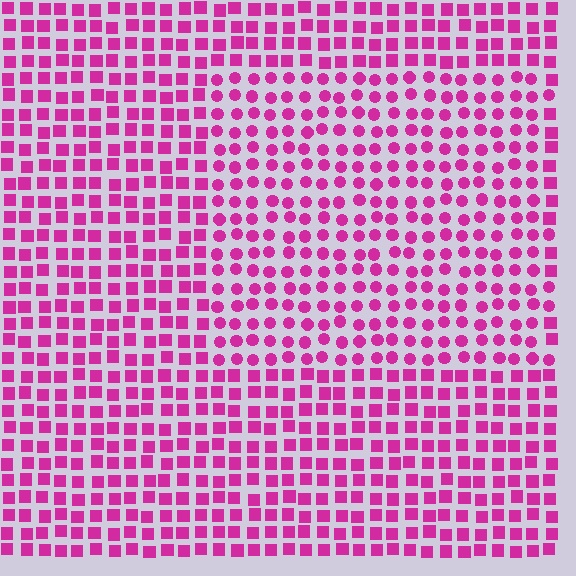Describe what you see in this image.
The image is filled with small magenta elements arranged in a uniform grid. A rectangle-shaped region contains circles, while the surrounding area contains squares. The boundary is defined purely by the change in element shape.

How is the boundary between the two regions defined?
The boundary is defined by a change in element shape: circles inside vs. squares outside. All elements share the same color and spacing.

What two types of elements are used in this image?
The image uses circles inside the rectangle region and squares outside it.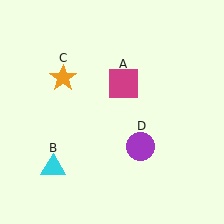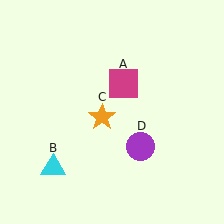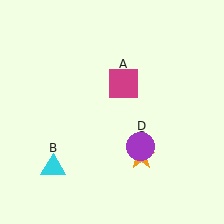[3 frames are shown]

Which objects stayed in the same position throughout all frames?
Magenta square (object A) and cyan triangle (object B) and purple circle (object D) remained stationary.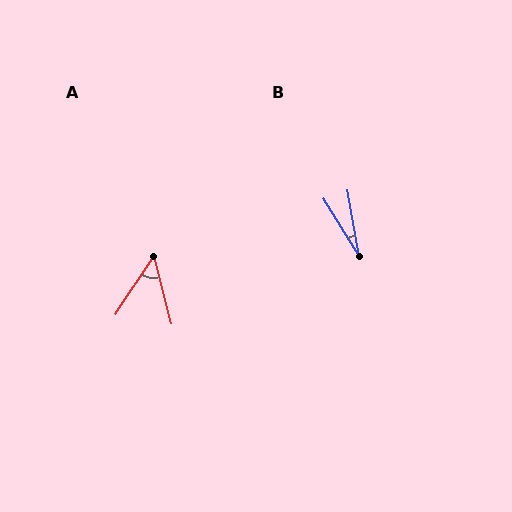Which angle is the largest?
A, at approximately 48 degrees.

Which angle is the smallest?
B, at approximately 21 degrees.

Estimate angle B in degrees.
Approximately 21 degrees.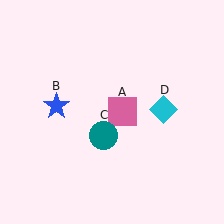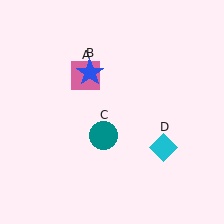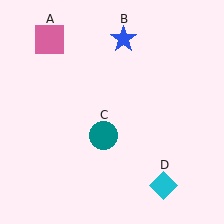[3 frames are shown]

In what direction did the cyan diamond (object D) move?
The cyan diamond (object D) moved down.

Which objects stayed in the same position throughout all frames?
Teal circle (object C) remained stationary.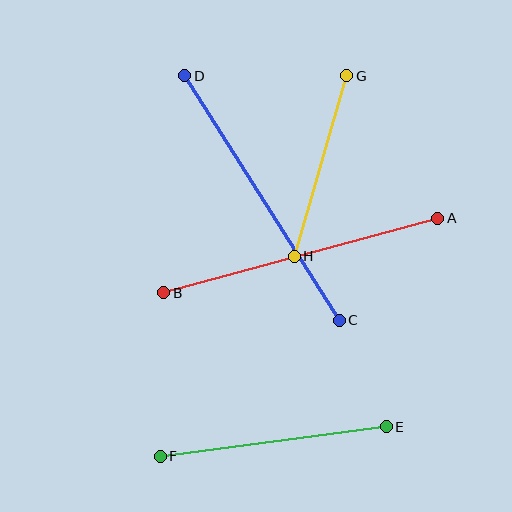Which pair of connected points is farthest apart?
Points C and D are farthest apart.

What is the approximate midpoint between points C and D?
The midpoint is at approximately (262, 198) pixels.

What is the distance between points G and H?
The distance is approximately 187 pixels.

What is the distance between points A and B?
The distance is approximately 284 pixels.